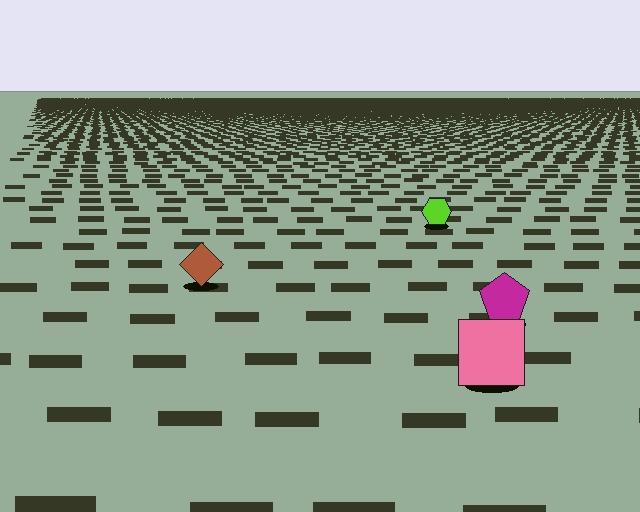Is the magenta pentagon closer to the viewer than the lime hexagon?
Yes. The magenta pentagon is closer — you can tell from the texture gradient: the ground texture is coarser near it.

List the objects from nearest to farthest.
From nearest to farthest: the pink square, the magenta pentagon, the brown diamond, the lime hexagon.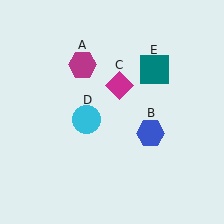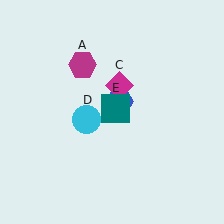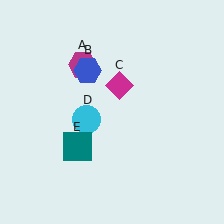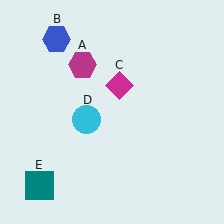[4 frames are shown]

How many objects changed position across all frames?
2 objects changed position: blue hexagon (object B), teal square (object E).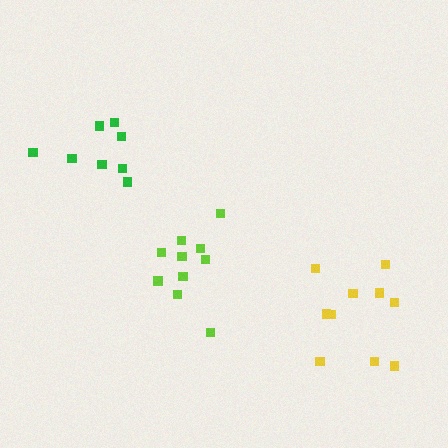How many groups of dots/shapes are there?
There are 3 groups.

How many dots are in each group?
Group 1: 10 dots, Group 2: 8 dots, Group 3: 10 dots (28 total).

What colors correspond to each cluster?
The clusters are colored: lime, green, yellow.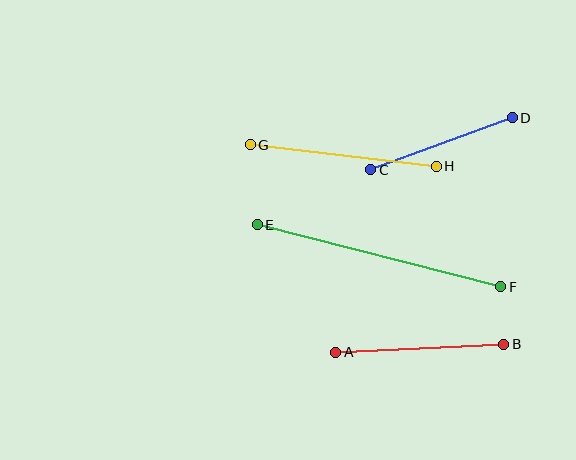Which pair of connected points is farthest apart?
Points E and F are farthest apart.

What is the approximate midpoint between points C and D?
The midpoint is at approximately (442, 144) pixels.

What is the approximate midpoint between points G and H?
The midpoint is at approximately (343, 156) pixels.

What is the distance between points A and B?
The distance is approximately 169 pixels.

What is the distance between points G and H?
The distance is approximately 187 pixels.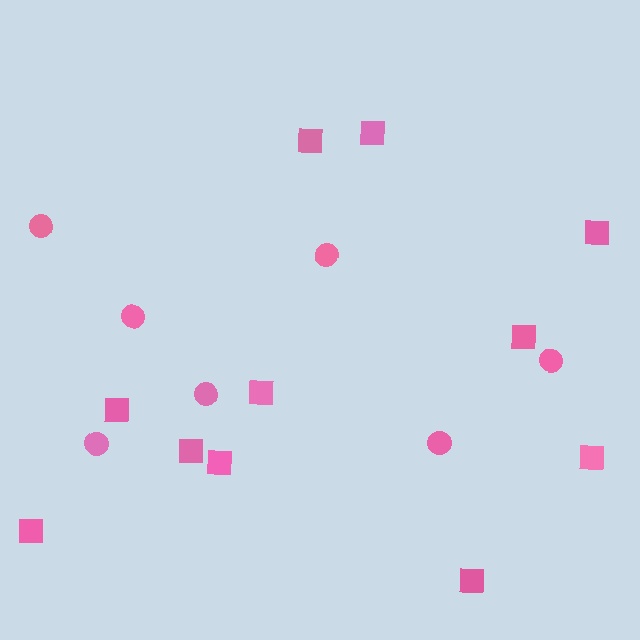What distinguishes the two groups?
There are 2 groups: one group of circles (7) and one group of squares (11).